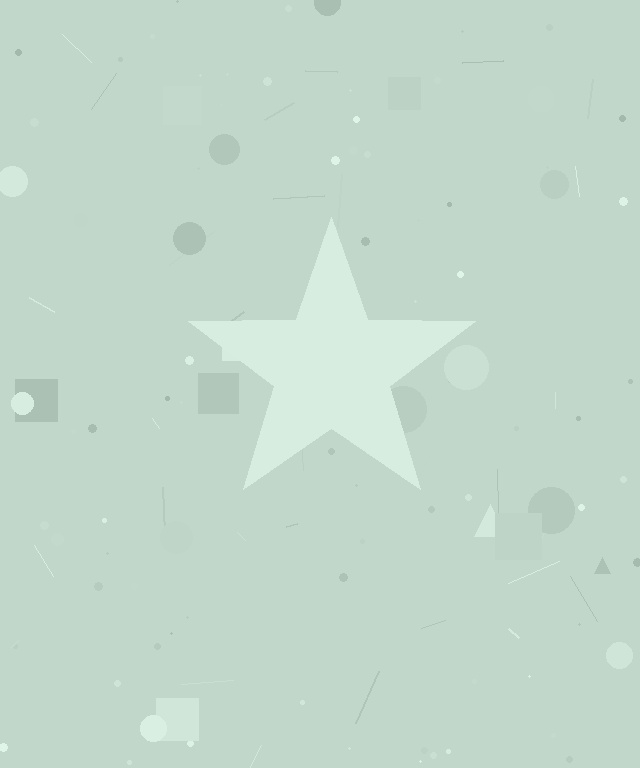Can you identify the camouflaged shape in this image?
The camouflaged shape is a star.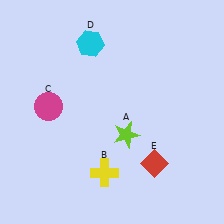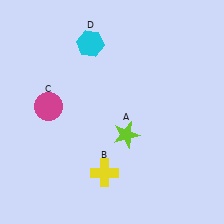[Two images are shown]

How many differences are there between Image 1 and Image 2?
There is 1 difference between the two images.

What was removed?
The red diamond (E) was removed in Image 2.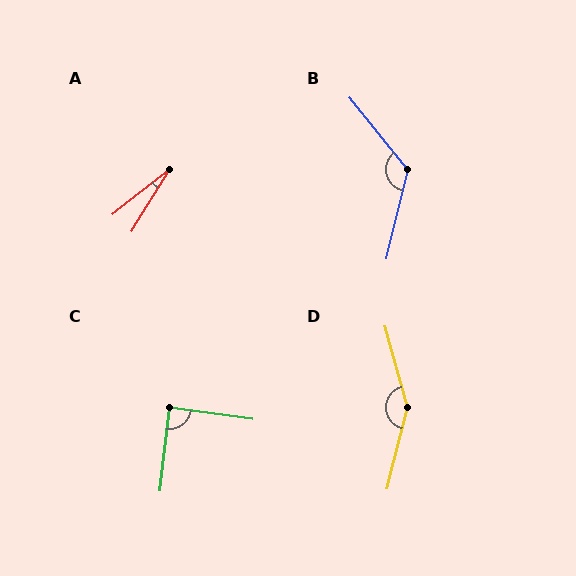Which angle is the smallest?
A, at approximately 19 degrees.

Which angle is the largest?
D, at approximately 150 degrees.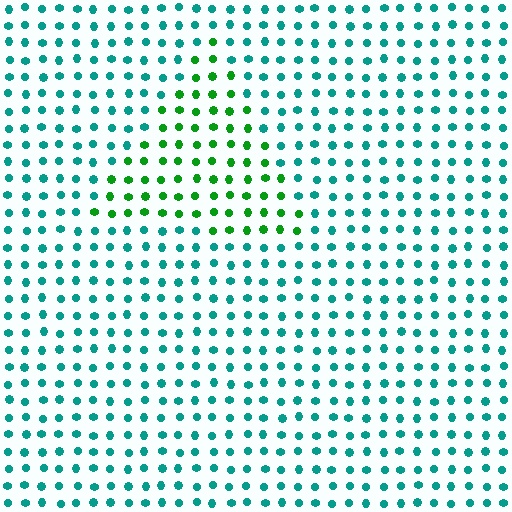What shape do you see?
I see a triangle.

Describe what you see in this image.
The image is filled with small teal elements in a uniform arrangement. A triangle-shaped region is visible where the elements are tinted to a slightly different hue, forming a subtle color boundary.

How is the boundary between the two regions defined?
The boundary is defined purely by a slight shift in hue (about 48 degrees). Spacing, size, and orientation are identical on both sides.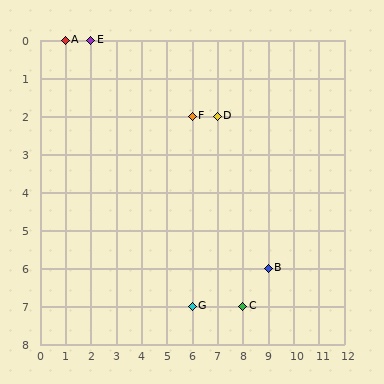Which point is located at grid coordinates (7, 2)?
Point D is at (7, 2).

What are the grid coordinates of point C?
Point C is at grid coordinates (8, 7).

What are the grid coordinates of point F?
Point F is at grid coordinates (6, 2).